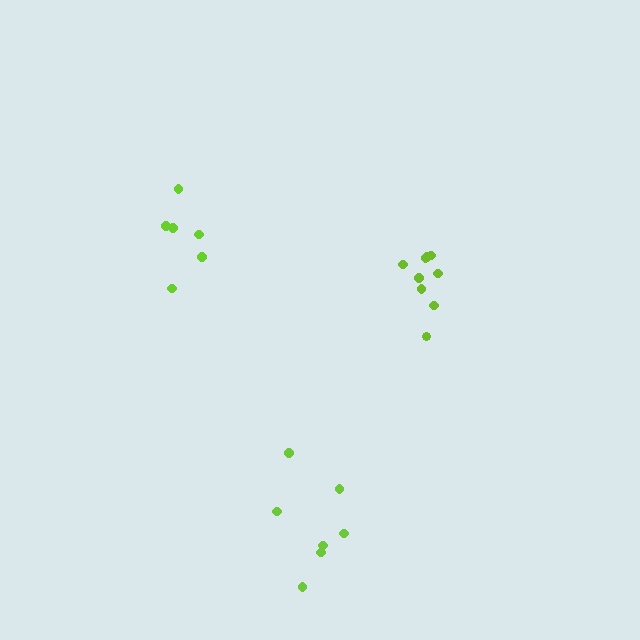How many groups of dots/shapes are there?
There are 3 groups.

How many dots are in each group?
Group 1: 6 dots, Group 2: 9 dots, Group 3: 7 dots (22 total).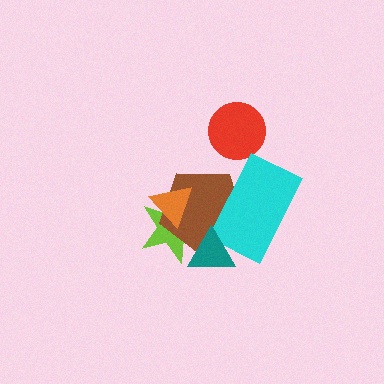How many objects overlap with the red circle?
0 objects overlap with the red circle.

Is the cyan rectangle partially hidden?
Yes, it is partially covered by another shape.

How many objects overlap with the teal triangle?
3 objects overlap with the teal triangle.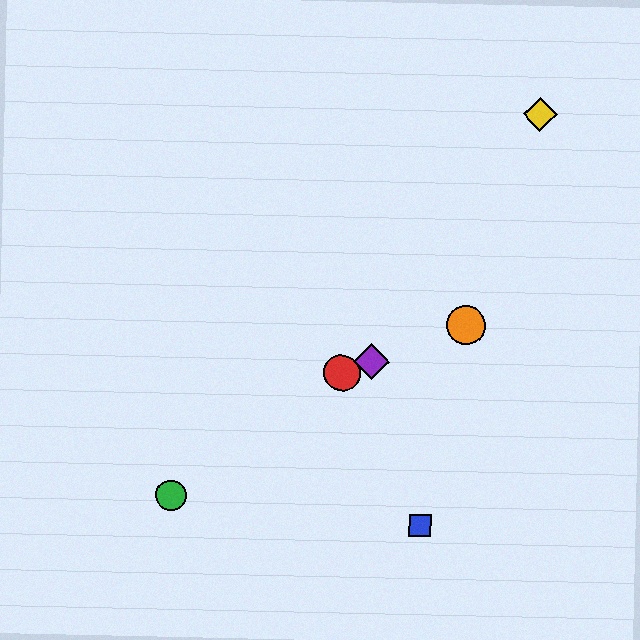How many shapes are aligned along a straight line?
3 shapes (the red circle, the purple diamond, the orange circle) are aligned along a straight line.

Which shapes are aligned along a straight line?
The red circle, the purple diamond, the orange circle are aligned along a straight line.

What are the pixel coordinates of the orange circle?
The orange circle is at (466, 325).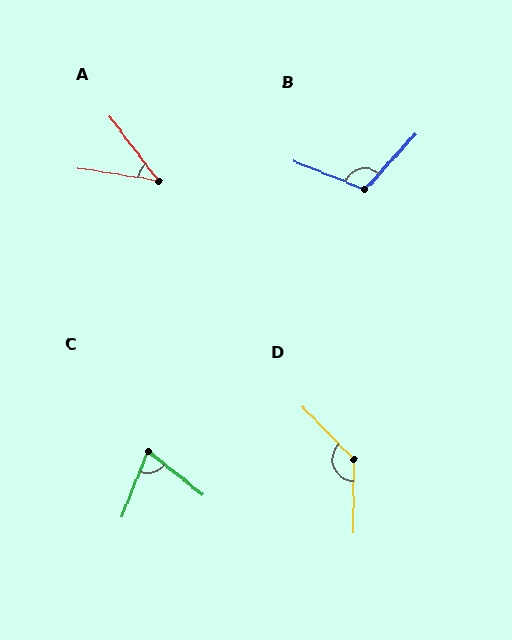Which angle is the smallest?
A, at approximately 44 degrees.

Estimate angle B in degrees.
Approximately 110 degrees.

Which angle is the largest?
D, at approximately 134 degrees.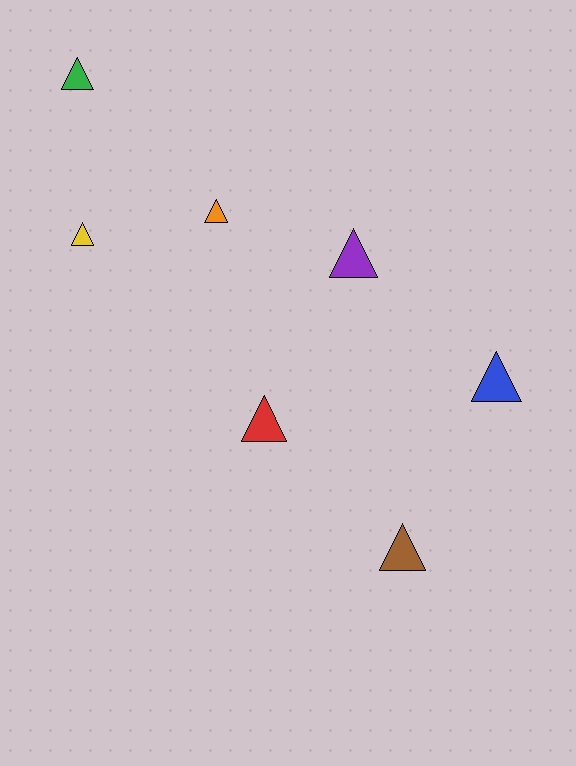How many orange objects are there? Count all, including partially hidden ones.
There is 1 orange object.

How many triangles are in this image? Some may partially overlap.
There are 7 triangles.